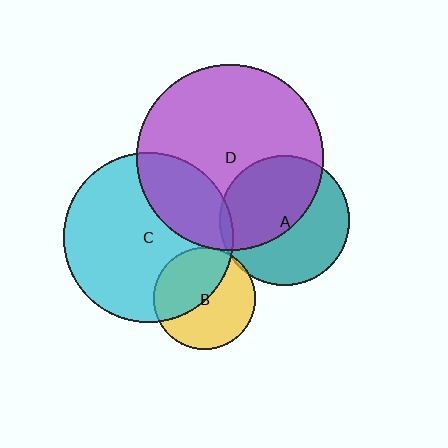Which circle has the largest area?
Circle D (purple).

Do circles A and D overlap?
Yes.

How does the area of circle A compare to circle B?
Approximately 1.6 times.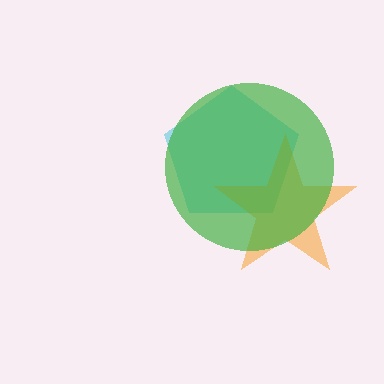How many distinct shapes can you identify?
There are 3 distinct shapes: a cyan pentagon, an orange star, a green circle.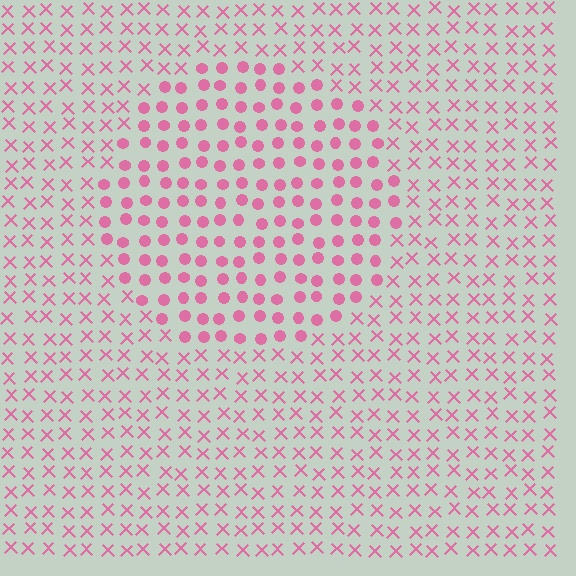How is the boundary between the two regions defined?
The boundary is defined by a change in element shape: circles inside vs. X marks outside. All elements share the same color and spacing.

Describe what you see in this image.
The image is filled with small pink elements arranged in a uniform grid. A circle-shaped region contains circles, while the surrounding area contains X marks. The boundary is defined purely by the change in element shape.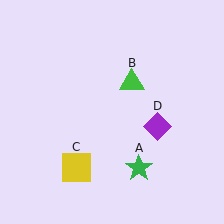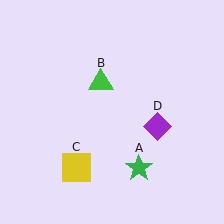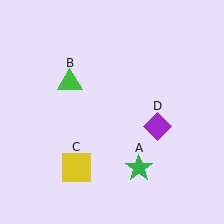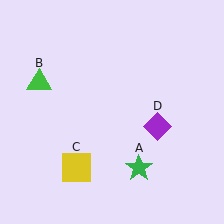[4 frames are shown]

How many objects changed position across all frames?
1 object changed position: green triangle (object B).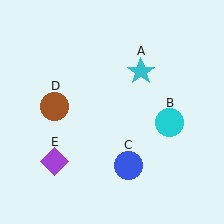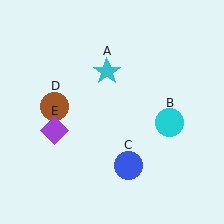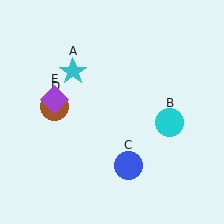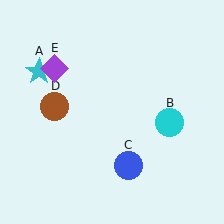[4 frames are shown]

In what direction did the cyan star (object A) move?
The cyan star (object A) moved left.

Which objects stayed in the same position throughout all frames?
Cyan circle (object B) and blue circle (object C) and brown circle (object D) remained stationary.